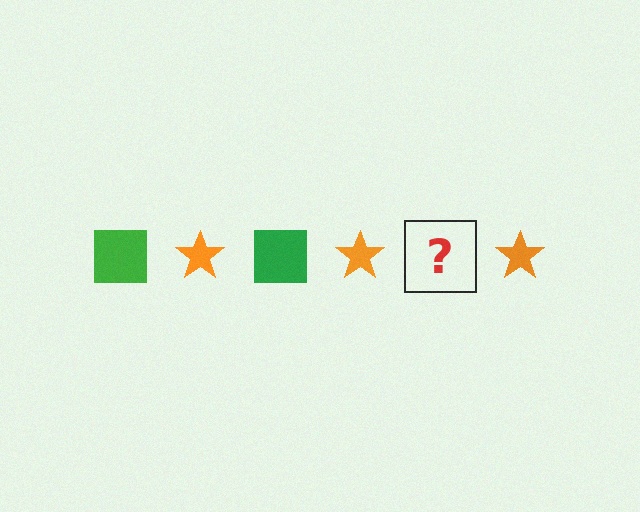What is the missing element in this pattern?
The missing element is a green square.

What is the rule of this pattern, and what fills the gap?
The rule is that the pattern alternates between green square and orange star. The gap should be filled with a green square.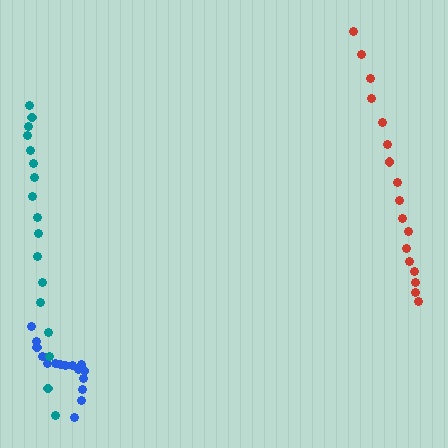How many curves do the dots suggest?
There are 3 distinct paths.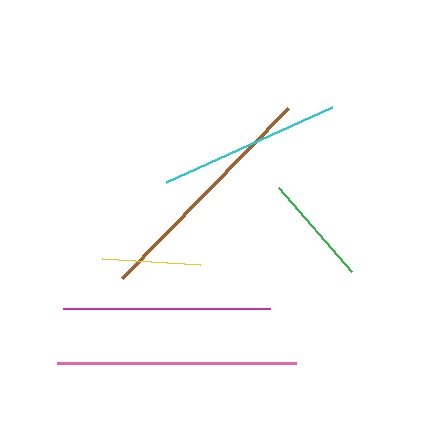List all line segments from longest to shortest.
From longest to shortest: pink, brown, magenta, cyan, green, yellow.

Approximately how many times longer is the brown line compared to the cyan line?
The brown line is approximately 1.3 times the length of the cyan line.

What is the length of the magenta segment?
The magenta segment is approximately 207 pixels long.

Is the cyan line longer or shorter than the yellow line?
The cyan line is longer than the yellow line.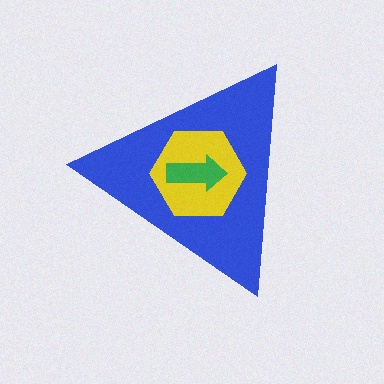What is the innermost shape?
The green arrow.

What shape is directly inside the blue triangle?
The yellow hexagon.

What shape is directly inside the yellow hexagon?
The green arrow.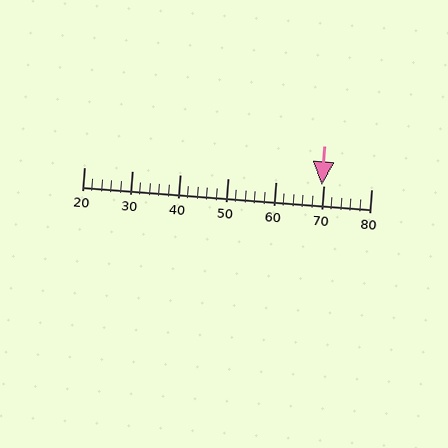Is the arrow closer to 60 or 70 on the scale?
The arrow is closer to 70.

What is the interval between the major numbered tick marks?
The major tick marks are spaced 10 units apart.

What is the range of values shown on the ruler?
The ruler shows values from 20 to 80.